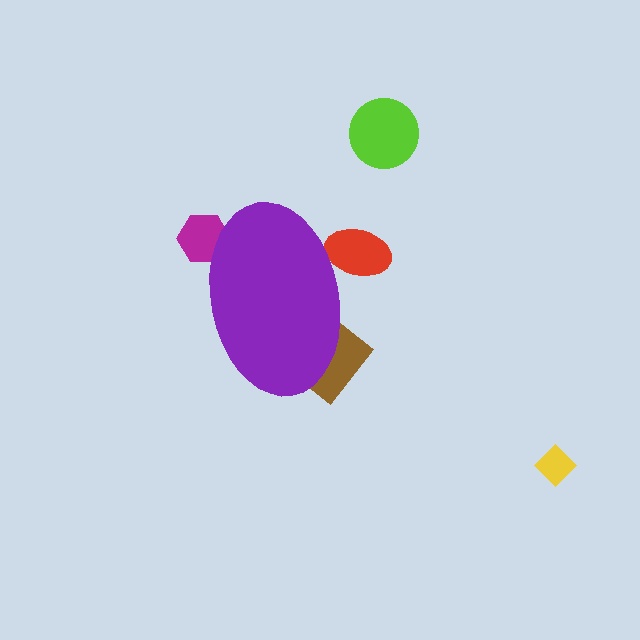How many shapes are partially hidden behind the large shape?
3 shapes are partially hidden.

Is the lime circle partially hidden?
No, the lime circle is fully visible.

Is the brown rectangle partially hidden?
Yes, the brown rectangle is partially hidden behind the purple ellipse.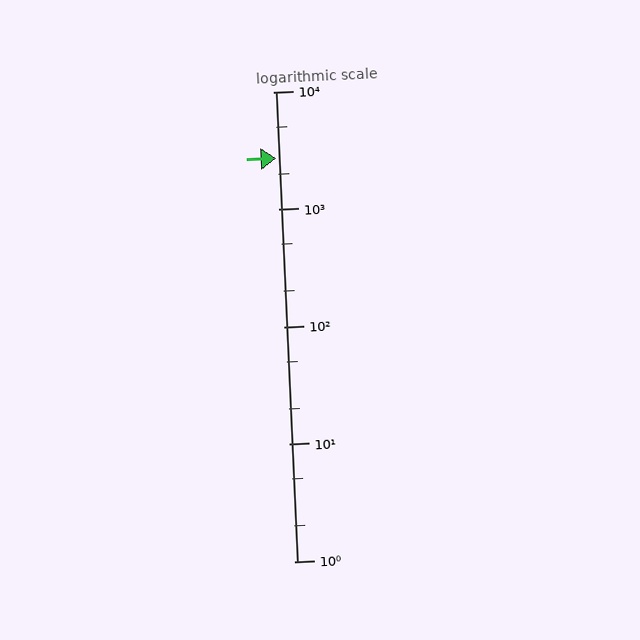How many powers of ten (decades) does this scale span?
The scale spans 4 decades, from 1 to 10000.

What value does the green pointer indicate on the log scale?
The pointer indicates approximately 2700.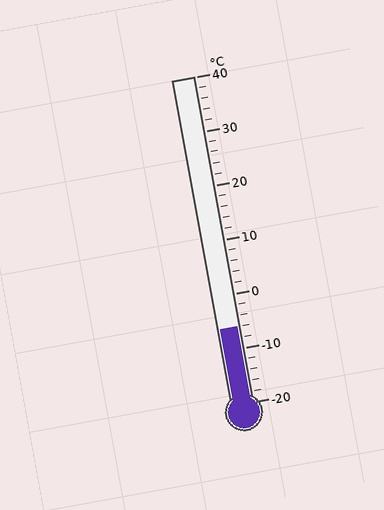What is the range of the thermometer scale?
The thermometer scale ranges from -20°C to 40°C.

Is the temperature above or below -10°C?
The temperature is above -10°C.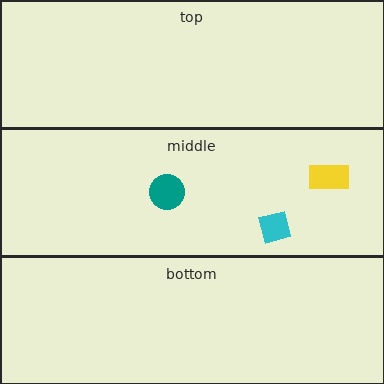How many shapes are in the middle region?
3.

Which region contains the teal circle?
The middle region.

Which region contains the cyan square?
The middle region.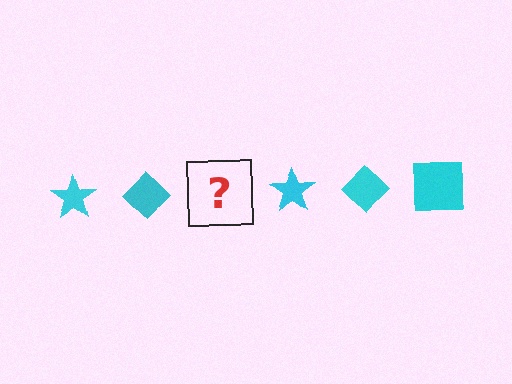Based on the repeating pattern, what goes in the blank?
The blank should be a cyan square.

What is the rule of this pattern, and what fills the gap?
The rule is that the pattern cycles through star, diamond, square shapes in cyan. The gap should be filled with a cyan square.